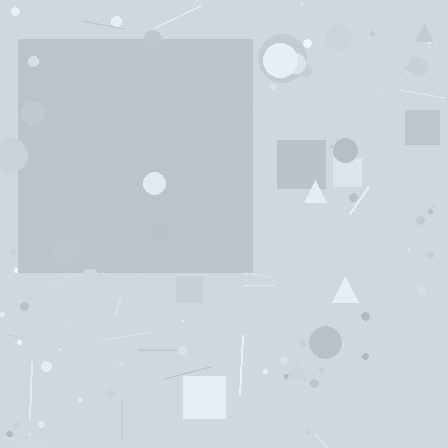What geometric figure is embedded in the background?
A square is embedded in the background.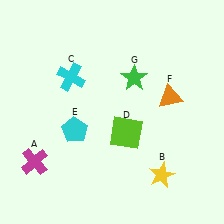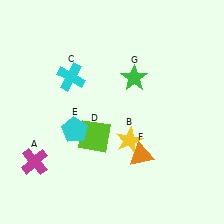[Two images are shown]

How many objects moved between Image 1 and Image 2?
3 objects moved between the two images.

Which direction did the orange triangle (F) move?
The orange triangle (F) moved down.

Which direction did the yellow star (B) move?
The yellow star (B) moved up.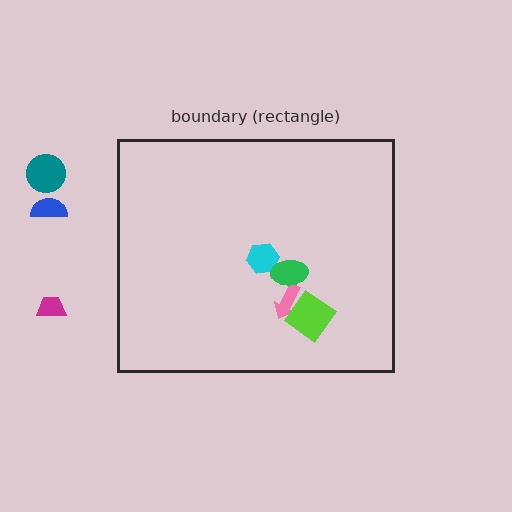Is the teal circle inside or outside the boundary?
Outside.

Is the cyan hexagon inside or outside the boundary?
Inside.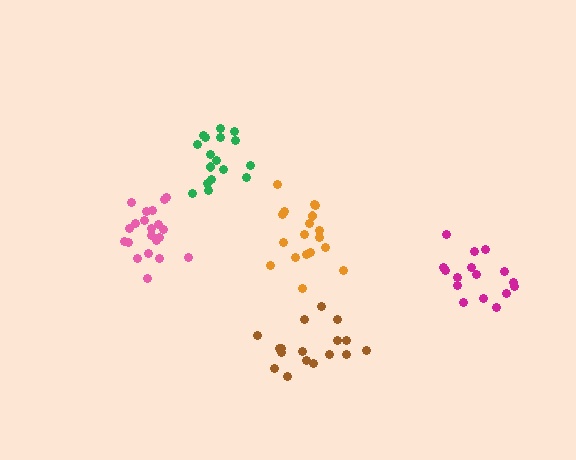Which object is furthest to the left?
The pink cluster is leftmost.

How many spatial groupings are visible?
There are 5 spatial groupings.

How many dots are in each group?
Group 1: 18 dots, Group 2: 17 dots, Group 3: 21 dots, Group 4: 16 dots, Group 5: 17 dots (89 total).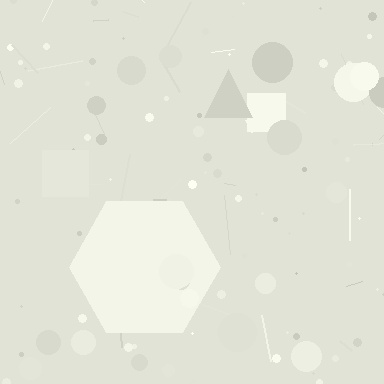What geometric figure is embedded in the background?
A hexagon is embedded in the background.